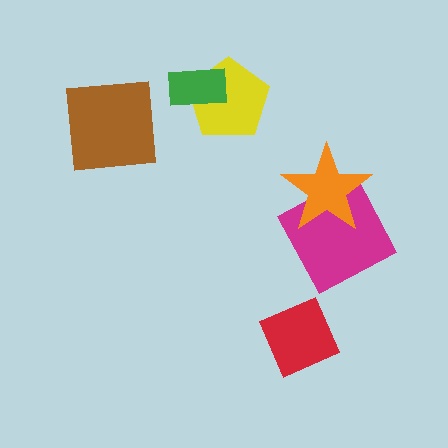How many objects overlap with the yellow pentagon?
1 object overlaps with the yellow pentagon.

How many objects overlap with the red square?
0 objects overlap with the red square.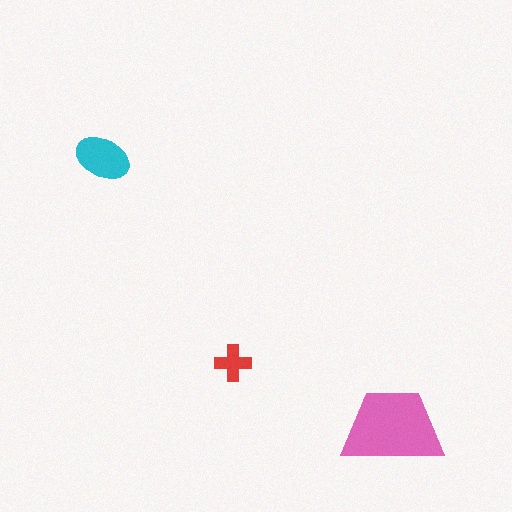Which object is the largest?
The pink trapezoid.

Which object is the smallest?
The red cross.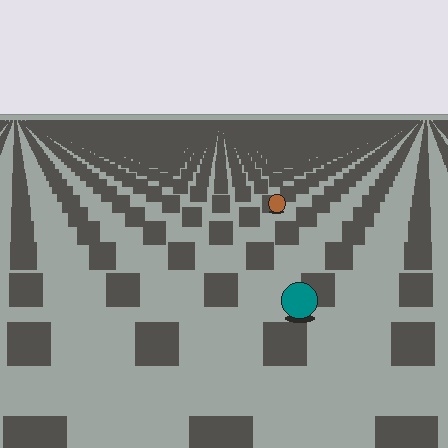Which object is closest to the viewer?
The teal circle is closest. The texture marks near it are larger and more spread out.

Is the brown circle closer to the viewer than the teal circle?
No. The teal circle is closer — you can tell from the texture gradient: the ground texture is coarser near it.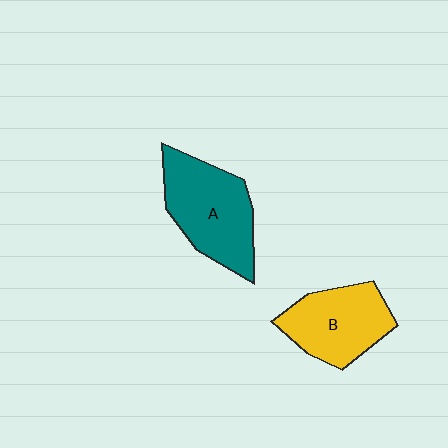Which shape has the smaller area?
Shape B (yellow).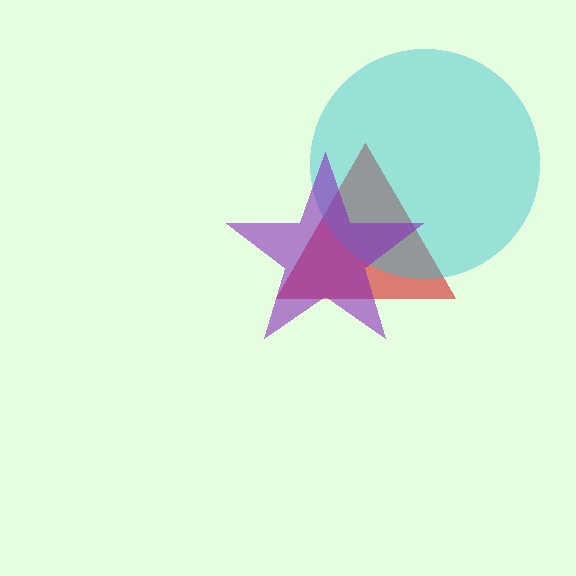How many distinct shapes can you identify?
There are 3 distinct shapes: a red triangle, a cyan circle, a purple star.